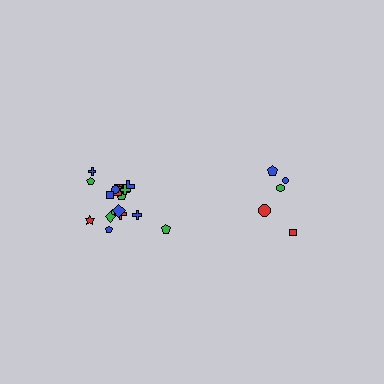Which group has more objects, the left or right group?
The left group.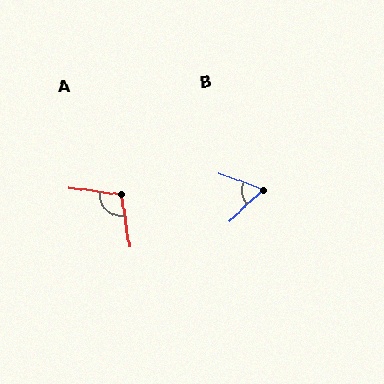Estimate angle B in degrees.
Approximately 63 degrees.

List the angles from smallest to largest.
B (63°), A (105°).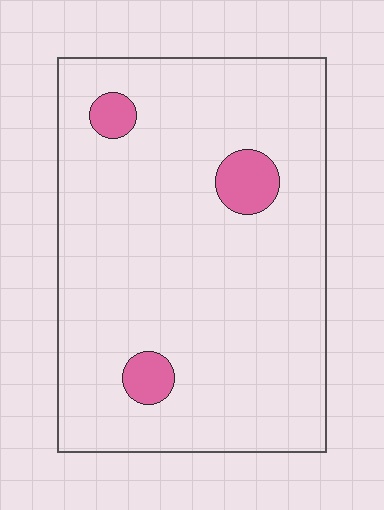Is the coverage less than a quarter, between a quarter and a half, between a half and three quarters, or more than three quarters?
Less than a quarter.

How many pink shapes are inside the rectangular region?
3.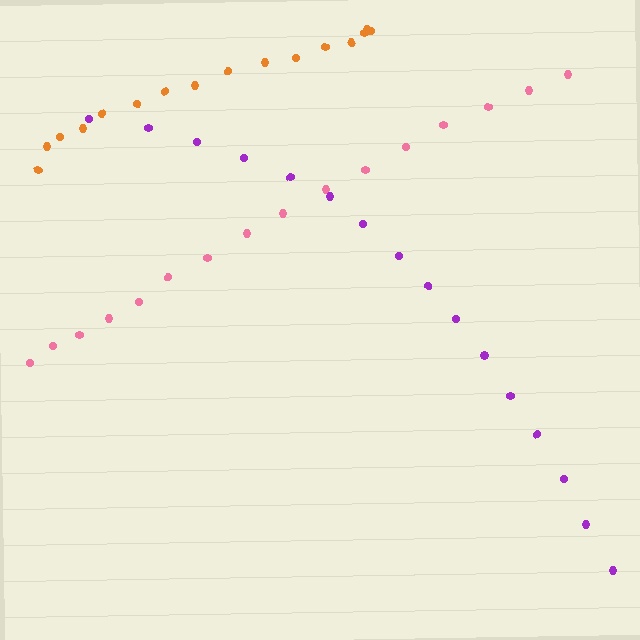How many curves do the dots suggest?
There are 3 distinct paths.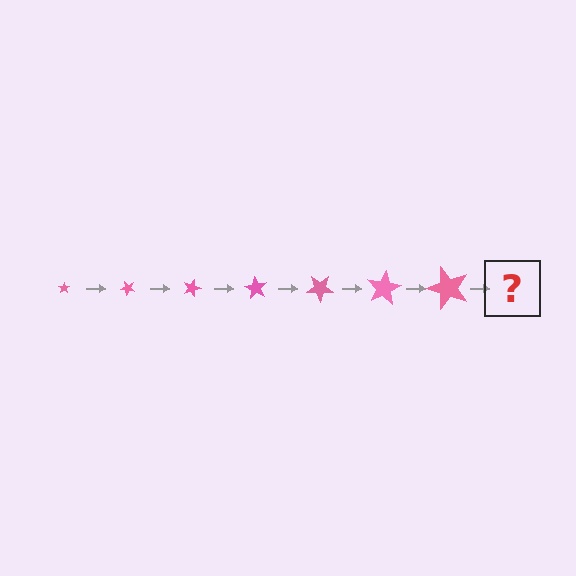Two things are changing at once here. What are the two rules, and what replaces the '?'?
The two rules are that the star grows larger each step and it rotates 45 degrees each step. The '?' should be a star, larger than the previous one and rotated 315 degrees from the start.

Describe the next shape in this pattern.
It should be a star, larger than the previous one and rotated 315 degrees from the start.